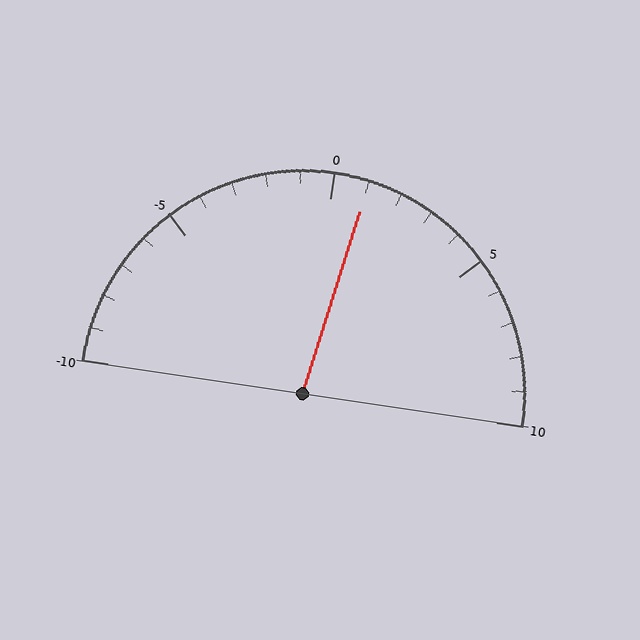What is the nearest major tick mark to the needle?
The nearest major tick mark is 0.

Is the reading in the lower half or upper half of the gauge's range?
The reading is in the upper half of the range (-10 to 10).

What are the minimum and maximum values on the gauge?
The gauge ranges from -10 to 10.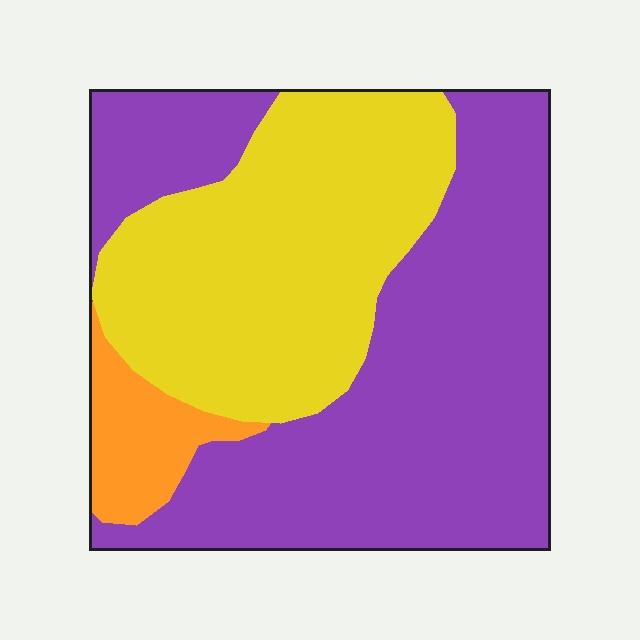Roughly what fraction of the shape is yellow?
Yellow takes up between a third and a half of the shape.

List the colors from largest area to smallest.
From largest to smallest: purple, yellow, orange.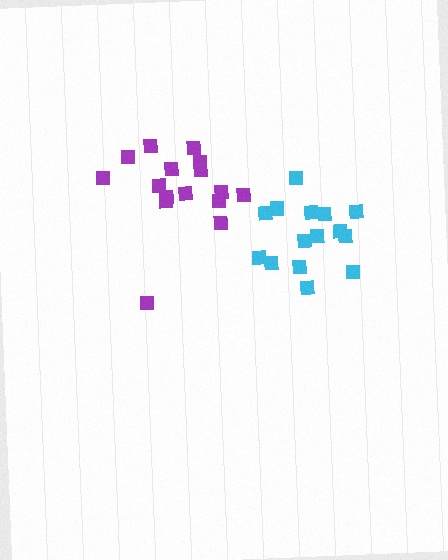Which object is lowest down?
The cyan cluster is bottommost.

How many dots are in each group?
Group 1: 15 dots, Group 2: 16 dots (31 total).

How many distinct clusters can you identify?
There are 2 distinct clusters.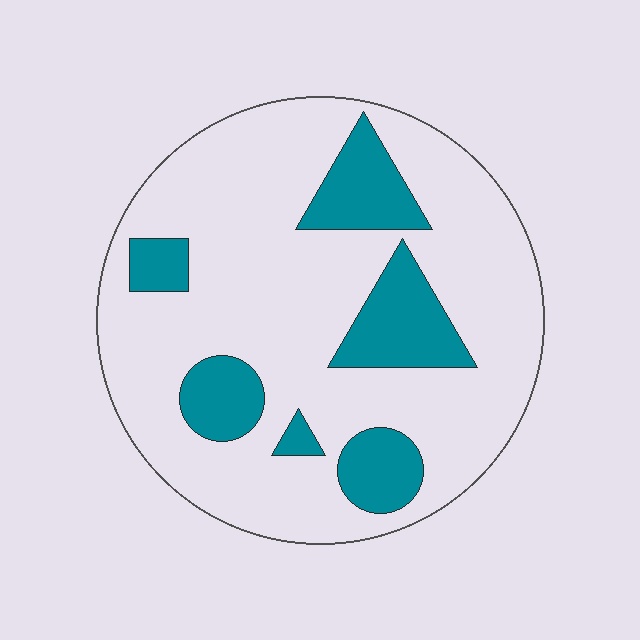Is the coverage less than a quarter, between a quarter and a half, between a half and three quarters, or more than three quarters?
Less than a quarter.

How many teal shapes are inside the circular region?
6.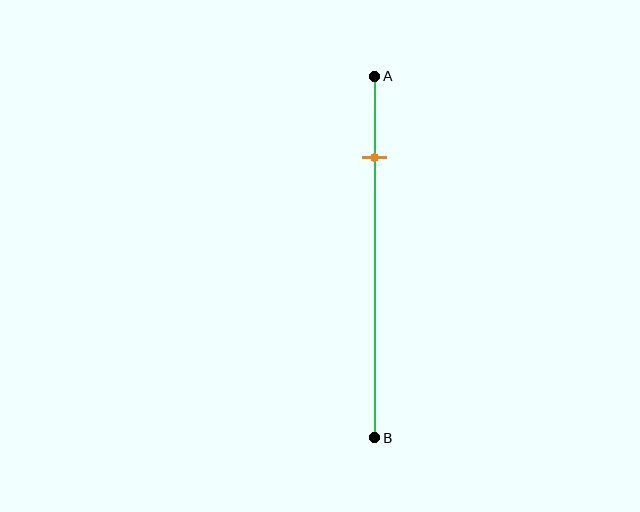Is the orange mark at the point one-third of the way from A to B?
No, the mark is at about 25% from A, not at the 33% one-third point.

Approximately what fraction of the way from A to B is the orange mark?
The orange mark is approximately 25% of the way from A to B.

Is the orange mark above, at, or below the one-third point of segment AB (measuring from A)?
The orange mark is above the one-third point of segment AB.